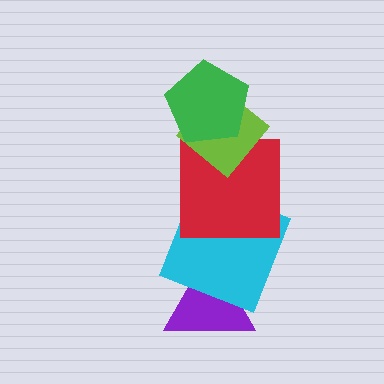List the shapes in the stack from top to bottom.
From top to bottom: the green pentagon, the lime diamond, the red square, the cyan square, the purple triangle.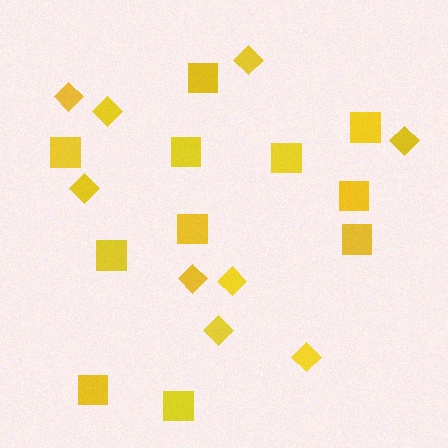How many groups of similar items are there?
There are 2 groups: one group of squares (11) and one group of diamonds (9).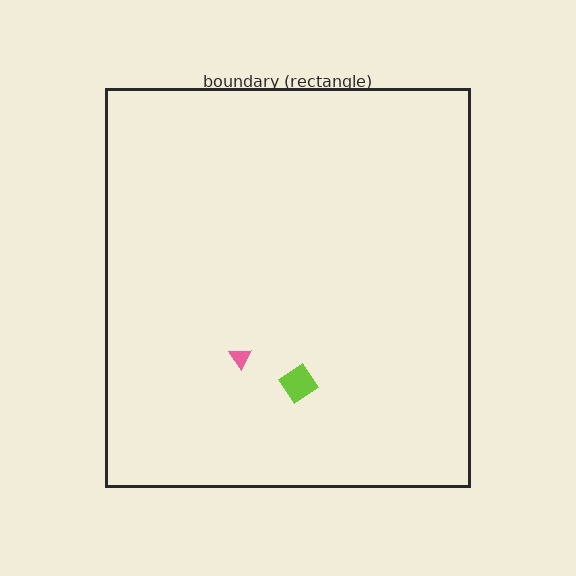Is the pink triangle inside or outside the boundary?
Inside.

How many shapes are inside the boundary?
2 inside, 0 outside.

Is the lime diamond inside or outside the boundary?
Inside.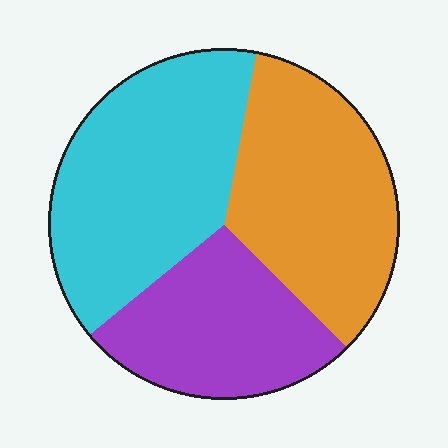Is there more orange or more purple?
Orange.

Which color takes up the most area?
Cyan, at roughly 40%.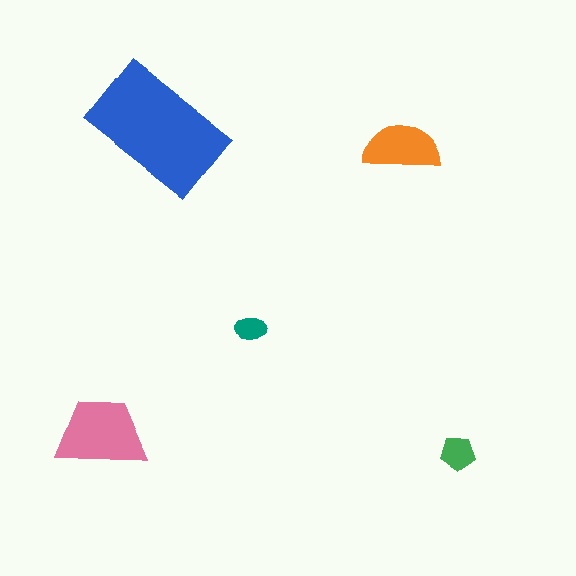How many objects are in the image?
There are 5 objects in the image.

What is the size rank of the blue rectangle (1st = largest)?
1st.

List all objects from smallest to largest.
The teal ellipse, the green pentagon, the orange semicircle, the pink trapezoid, the blue rectangle.